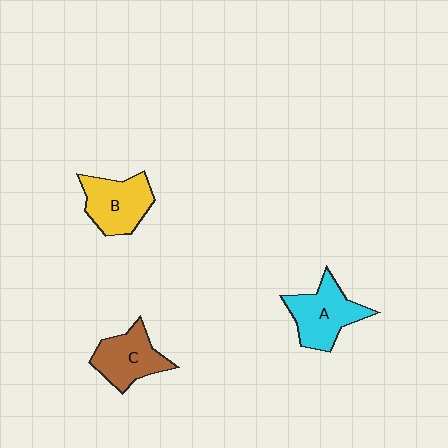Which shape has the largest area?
Shape A (cyan).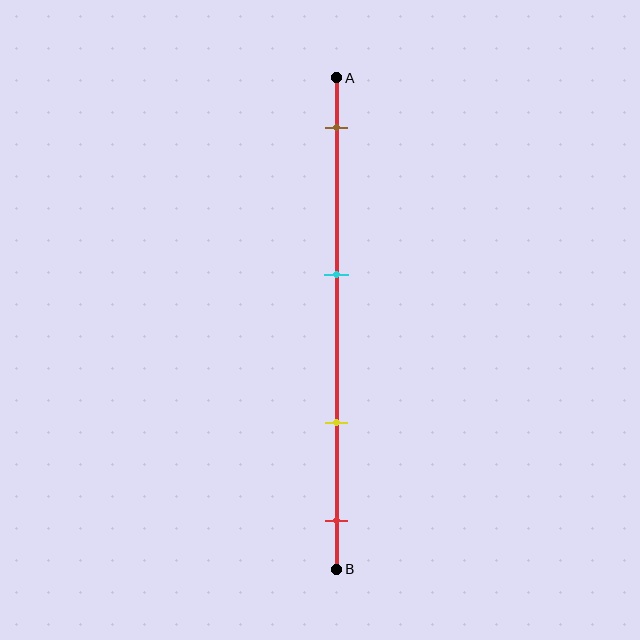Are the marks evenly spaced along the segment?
No, the marks are not evenly spaced.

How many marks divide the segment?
There are 4 marks dividing the segment.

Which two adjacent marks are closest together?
The yellow and red marks are the closest adjacent pair.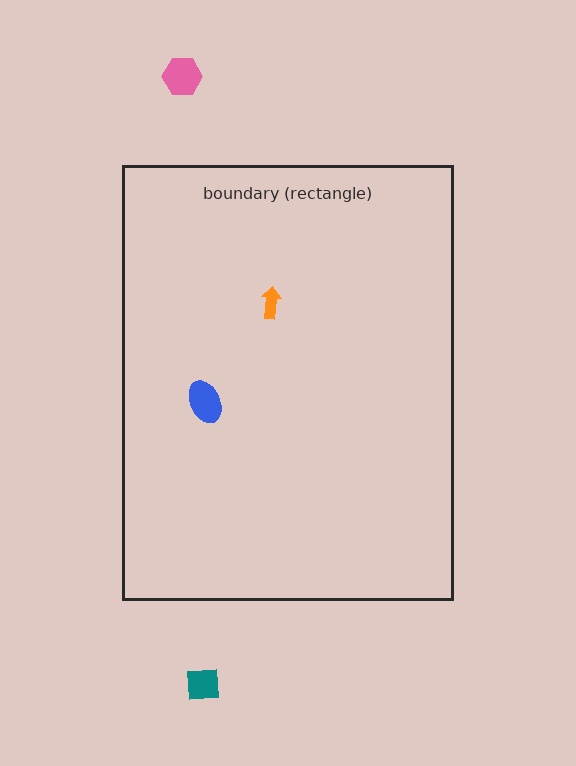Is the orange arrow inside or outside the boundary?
Inside.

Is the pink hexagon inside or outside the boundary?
Outside.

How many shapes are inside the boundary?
2 inside, 2 outside.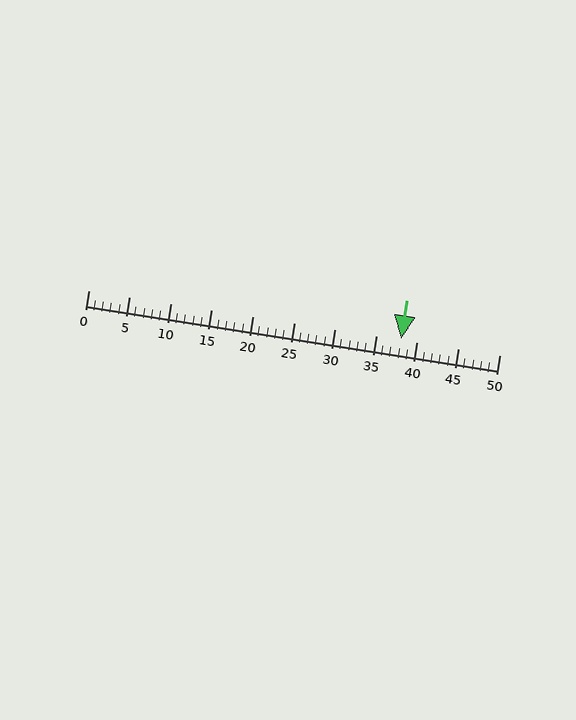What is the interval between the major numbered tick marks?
The major tick marks are spaced 5 units apart.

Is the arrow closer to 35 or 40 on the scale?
The arrow is closer to 40.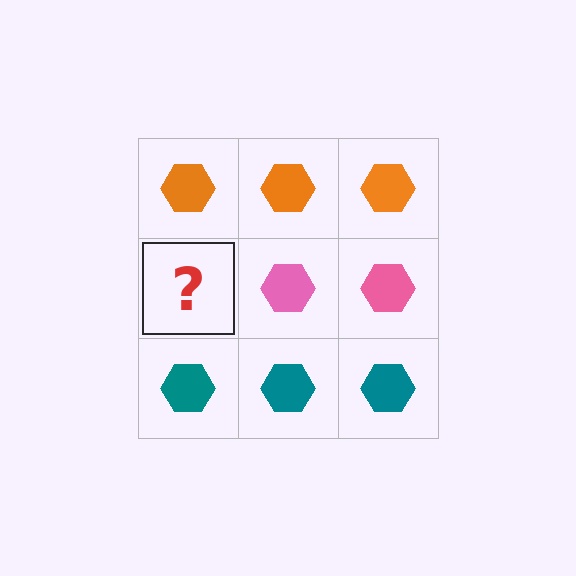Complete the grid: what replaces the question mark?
The question mark should be replaced with a pink hexagon.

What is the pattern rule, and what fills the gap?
The rule is that each row has a consistent color. The gap should be filled with a pink hexagon.